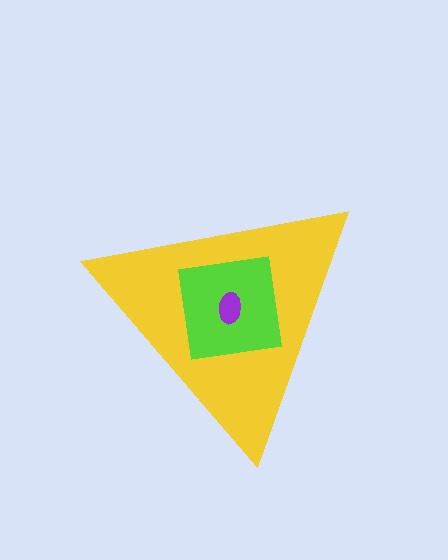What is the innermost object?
The purple ellipse.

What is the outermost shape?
The yellow triangle.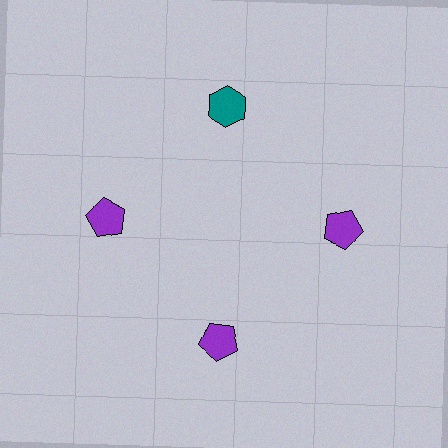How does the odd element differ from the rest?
It differs in both color (teal instead of purple) and shape (hexagon instead of pentagon).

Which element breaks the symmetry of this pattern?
The teal hexagon at roughly the 12 o'clock position breaks the symmetry. All other shapes are purple pentagons.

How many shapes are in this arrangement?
There are 4 shapes arranged in a ring pattern.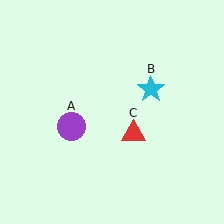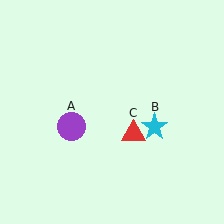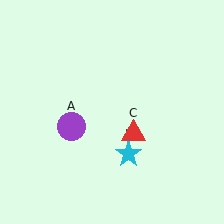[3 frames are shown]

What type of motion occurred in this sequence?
The cyan star (object B) rotated clockwise around the center of the scene.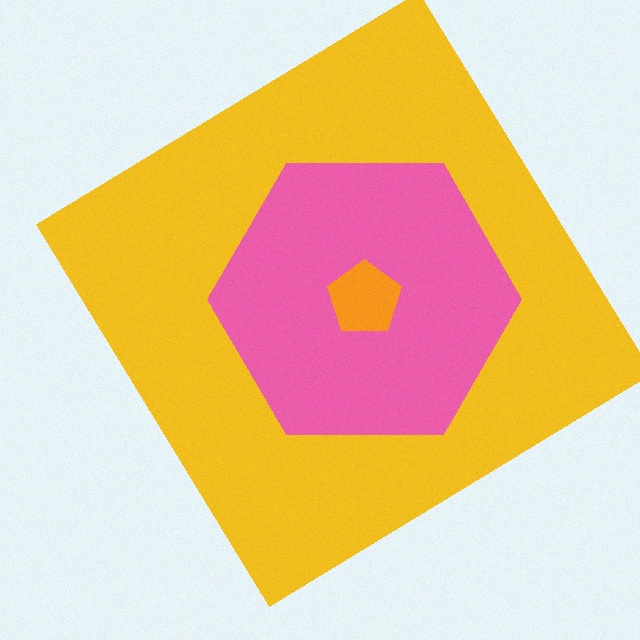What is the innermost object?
The orange pentagon.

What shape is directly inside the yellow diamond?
The pink hexagon.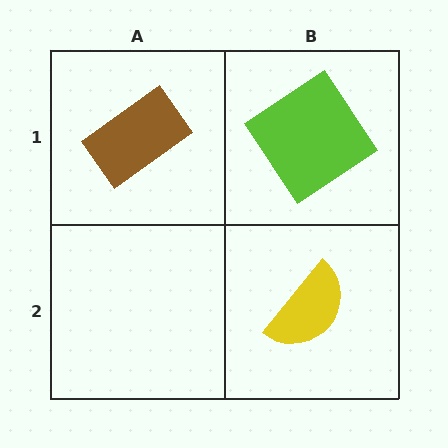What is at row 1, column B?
A lime diamond.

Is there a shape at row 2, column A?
No, that cell is empty.